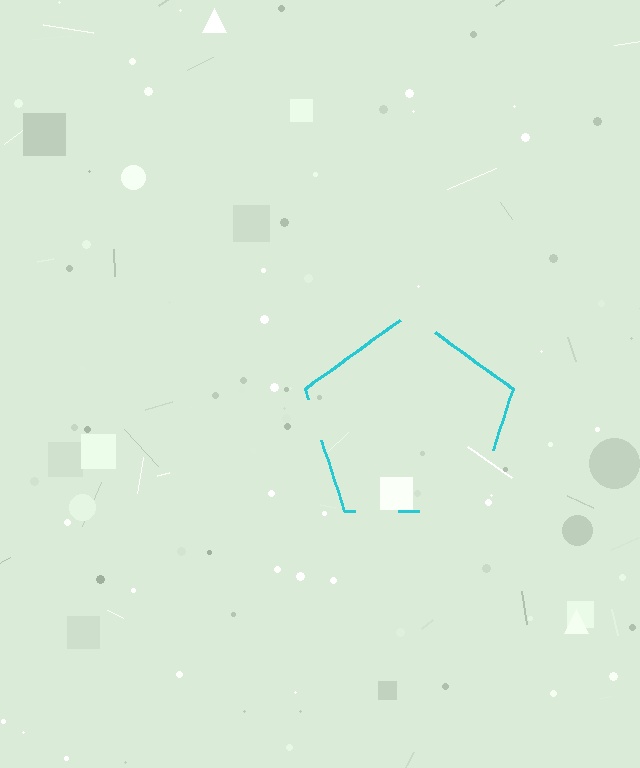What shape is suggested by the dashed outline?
The dashed outline suggests a pentagon.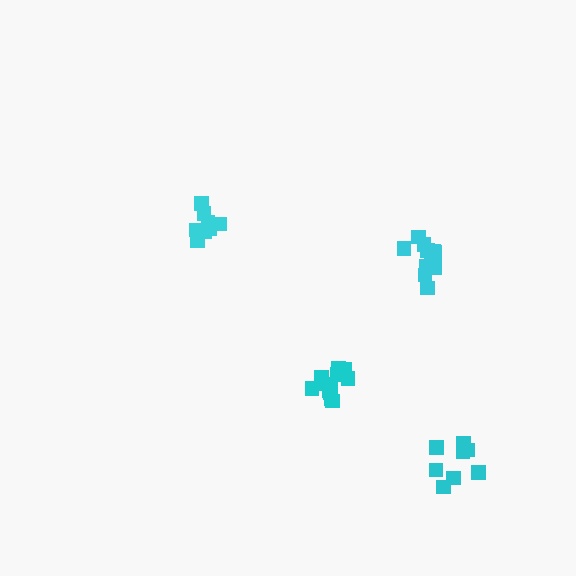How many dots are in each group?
Group 1: 11 dots, Group 2: 8 dots, Group 3: 8 dots, Group 4: 12 dots (39 total).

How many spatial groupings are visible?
There are 4 spatial groupings.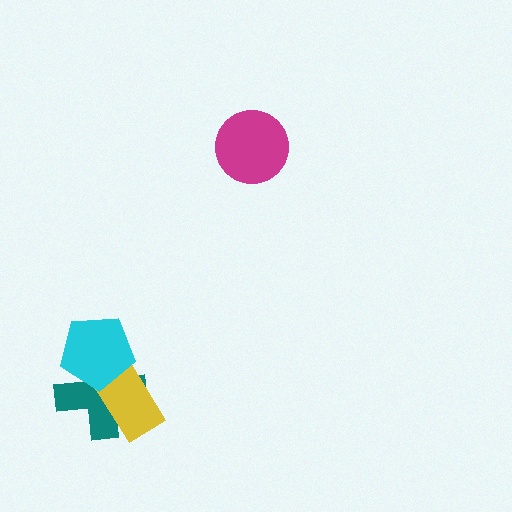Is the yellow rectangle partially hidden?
Yes, it is partially covered by another shape.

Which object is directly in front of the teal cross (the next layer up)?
The yellow rectangle is directly in front of the teal cross.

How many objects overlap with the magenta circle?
0 objects overlap with the magenta circle.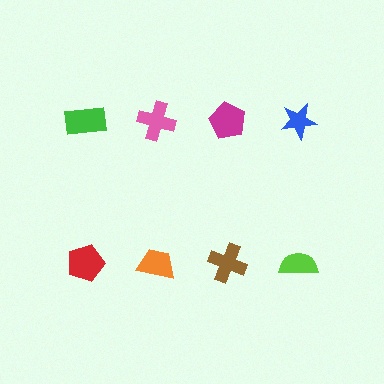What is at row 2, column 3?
A brown cross.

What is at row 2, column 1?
A red pentagon.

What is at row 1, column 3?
A magenta pentagon.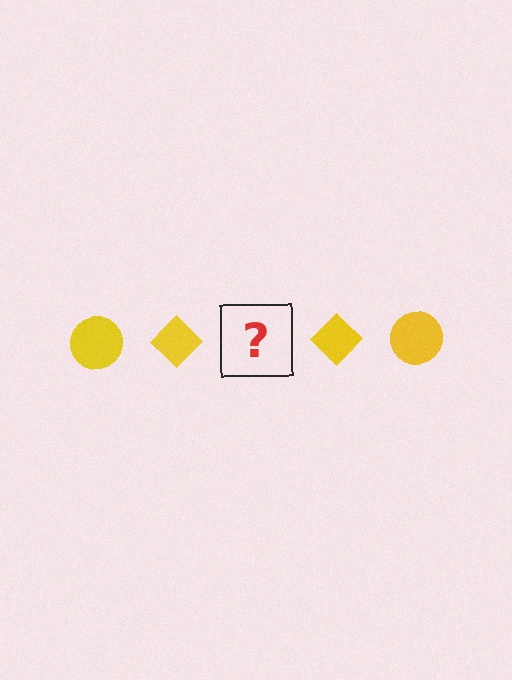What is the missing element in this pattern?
The missing element is a yellow circle.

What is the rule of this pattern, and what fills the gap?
The rule is that the pattern cycles through circle, diamond shapes in yellow. The gap should be filled with a yellow circle.